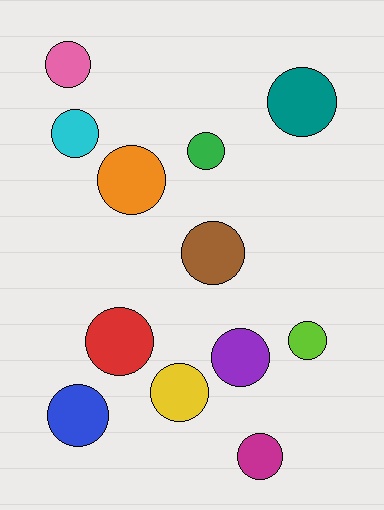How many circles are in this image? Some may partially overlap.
There are 12 circles.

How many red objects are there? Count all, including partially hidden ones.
There is 1 red object.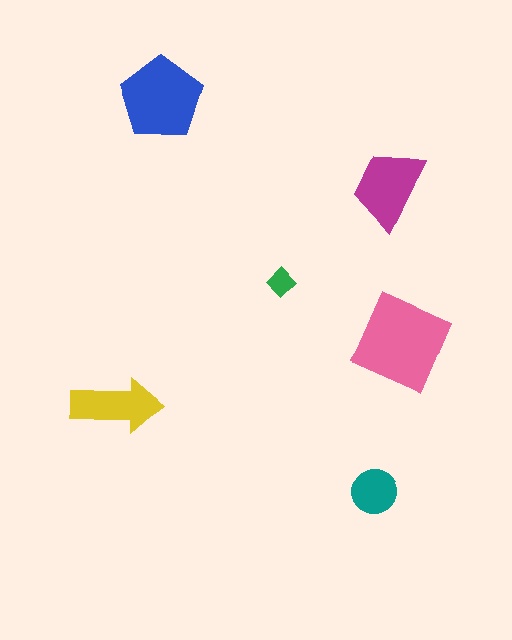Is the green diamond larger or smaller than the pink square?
Smaller.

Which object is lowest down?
The teal circle is bottommost.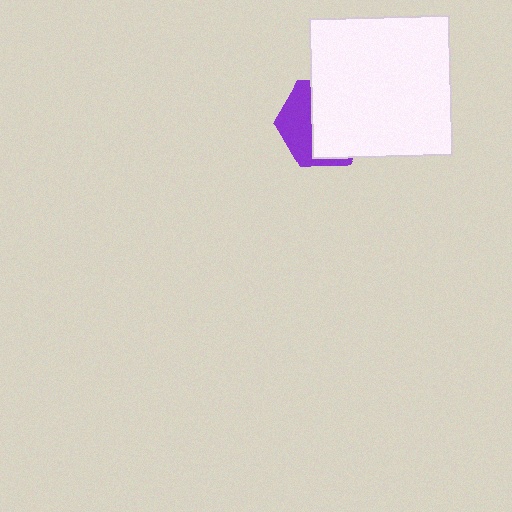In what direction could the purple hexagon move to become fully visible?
The purple hexagon could move left. That would shift it out from behind the white square entirely.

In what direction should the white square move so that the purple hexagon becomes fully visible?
The white square should move right. That is the shortest direction to clear the overlap and leave the purple hexagon fully visible.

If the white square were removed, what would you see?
You would see the complete purple hexagon.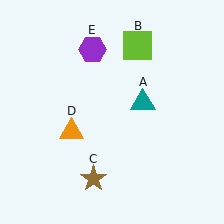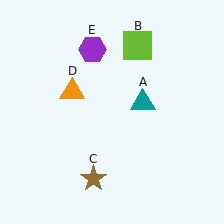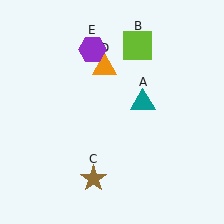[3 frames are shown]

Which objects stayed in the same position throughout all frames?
Teal triangle (object A) and lime square (object B) and brown star (object C) and purple hexagon (object E) remained stationary.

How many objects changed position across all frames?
1 object changed position: orange triangle (object D).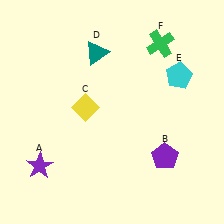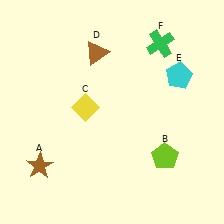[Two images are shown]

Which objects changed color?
A changed from purple to brown. B changed from purple to lime. D changed from teal to brown.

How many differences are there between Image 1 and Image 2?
There are 3 differences between the two images.